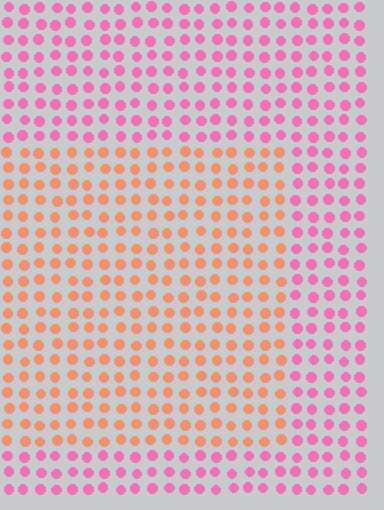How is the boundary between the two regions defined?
The boundary is defined purely by a slight shift in hue (about 47 degrees). Spacing, size, and orientation are identical on both sides.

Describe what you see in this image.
The image is filled with small pink elements in a uniform arrangement. A rectangle-shaped region is visible where the elements are tinted to a slightly different hue, forming a subtle color boundary.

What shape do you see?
I see a rectangle.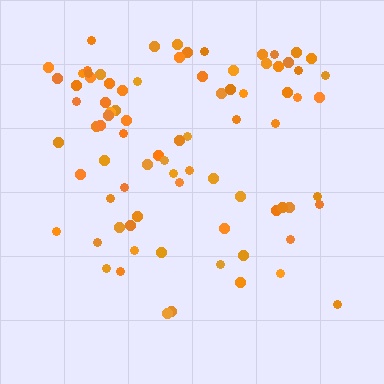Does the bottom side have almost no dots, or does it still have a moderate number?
Still a moderate number, just noticeably fewer than the top.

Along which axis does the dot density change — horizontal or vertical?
Vertical.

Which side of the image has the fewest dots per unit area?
The bottom.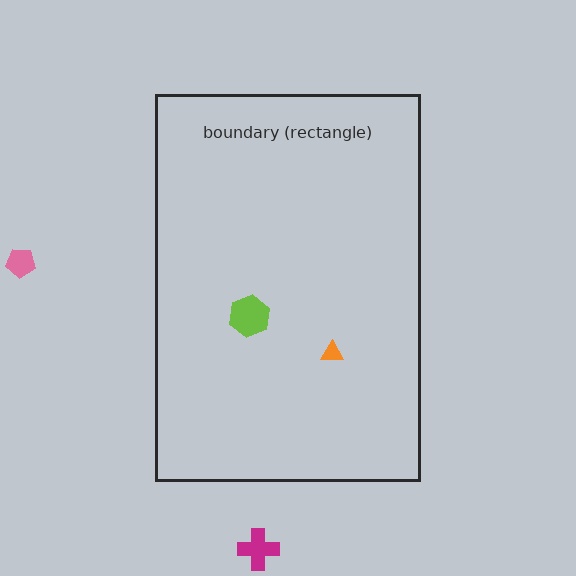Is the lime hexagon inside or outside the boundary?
Inside.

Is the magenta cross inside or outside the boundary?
Outside.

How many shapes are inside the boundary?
2 inside, 2 outside.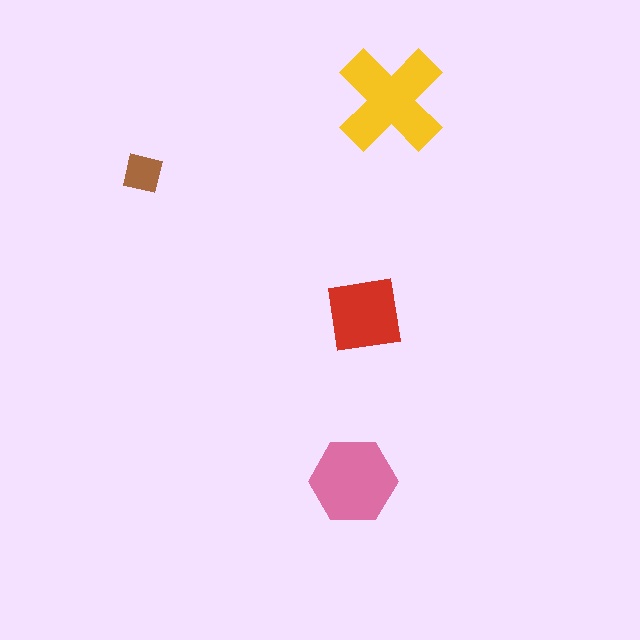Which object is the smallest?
The brown square.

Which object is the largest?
The yellow cross.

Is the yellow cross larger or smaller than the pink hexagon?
Larger.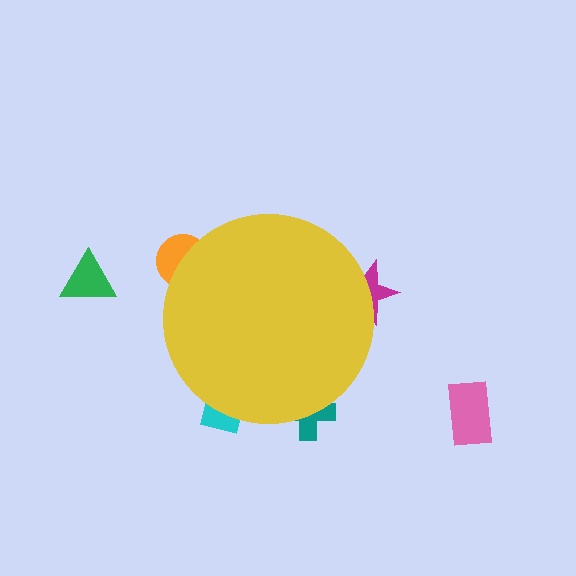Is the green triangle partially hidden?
No, the green triangle is fully visible.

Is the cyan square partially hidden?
Yes, the cyan square is partially hidden behind the yellow circle.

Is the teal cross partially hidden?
Yes, the teal cross is partially hidden behind the yellow circle.